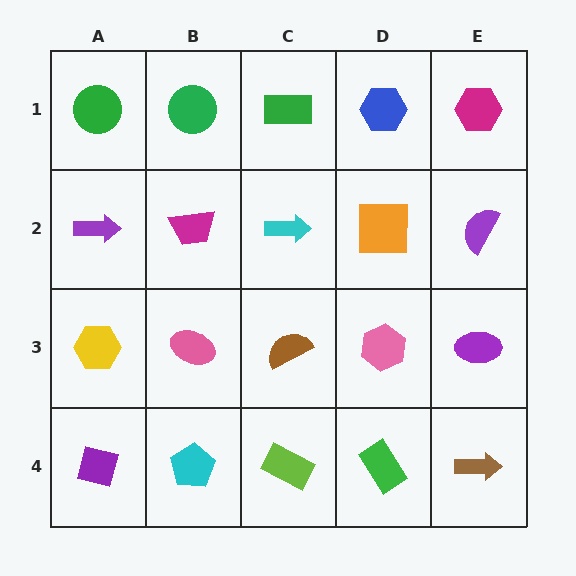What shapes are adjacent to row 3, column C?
A cyan arrow (row 2, column C), a lime rectangle (row 4, column C), a pink ellipse (row 3, column B), a pink hexagon (row 3, column D).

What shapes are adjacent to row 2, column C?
A green rectangle (row 1, column C), a brown semicircle (row 3, column C), a magenta trapezoid (row 2, column B), an orange square (row 2, column D).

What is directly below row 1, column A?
A purple arrow.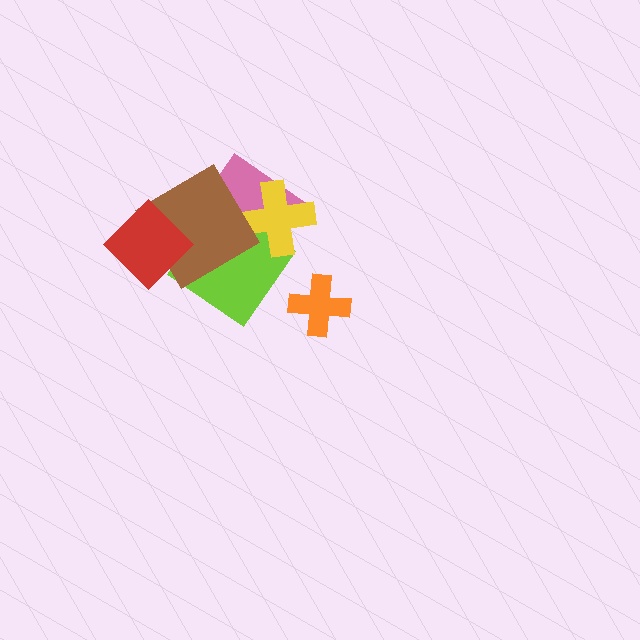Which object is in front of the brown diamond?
The red diamond is in front of the brown diamond.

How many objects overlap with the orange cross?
0 objects overlap with the orange cross.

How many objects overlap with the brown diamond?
3 objects overlap with the brown diamond.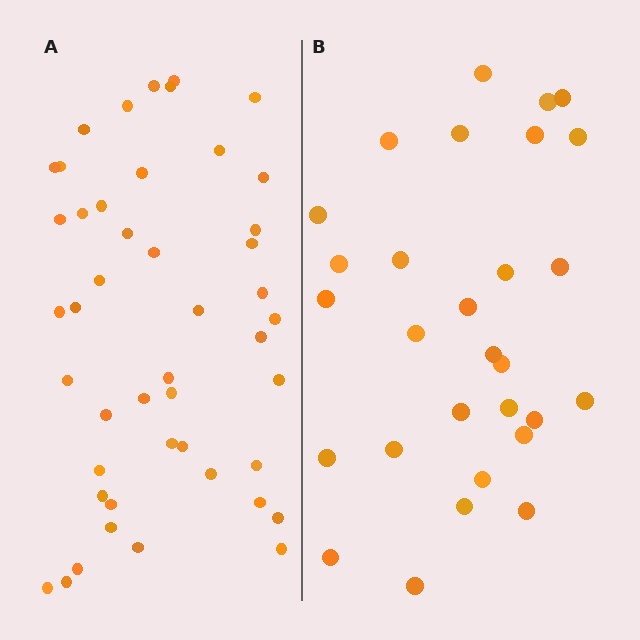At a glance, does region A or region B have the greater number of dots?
Region A (the left region) has more dots.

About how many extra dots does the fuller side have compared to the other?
Region A has approximately 15 more dots than region B.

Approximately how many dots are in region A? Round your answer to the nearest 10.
About 50 dots. (The exact count is 46, which rounds to 50.)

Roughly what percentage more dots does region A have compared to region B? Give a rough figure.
About 60% more.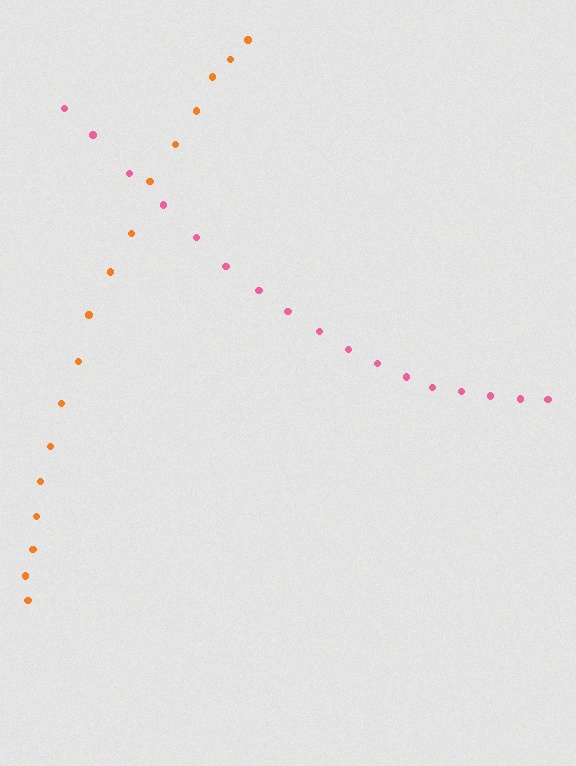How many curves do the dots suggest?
There are 2 distinct paths.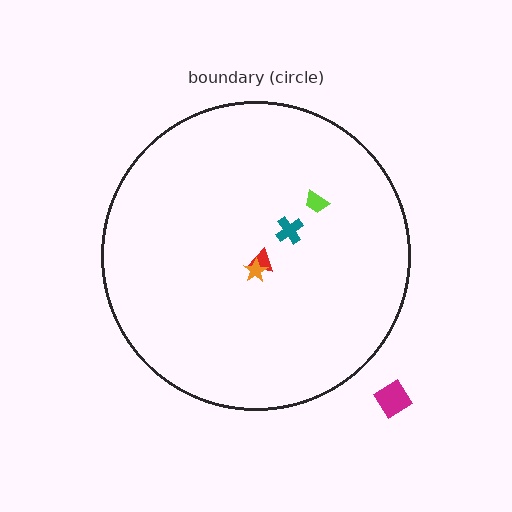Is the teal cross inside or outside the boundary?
Inside.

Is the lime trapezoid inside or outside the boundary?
Inside.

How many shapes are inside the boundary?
4 inside, 1 outside.